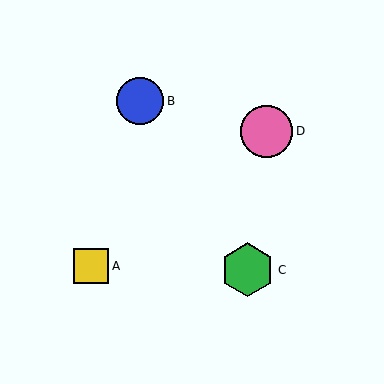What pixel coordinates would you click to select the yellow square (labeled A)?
Click at (91, 266) to select the yellow square A.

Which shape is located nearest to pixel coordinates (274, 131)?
The pink circle (labeled D) at (267, 131) is nearest to that location.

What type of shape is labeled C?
Shape C is a green hexagon.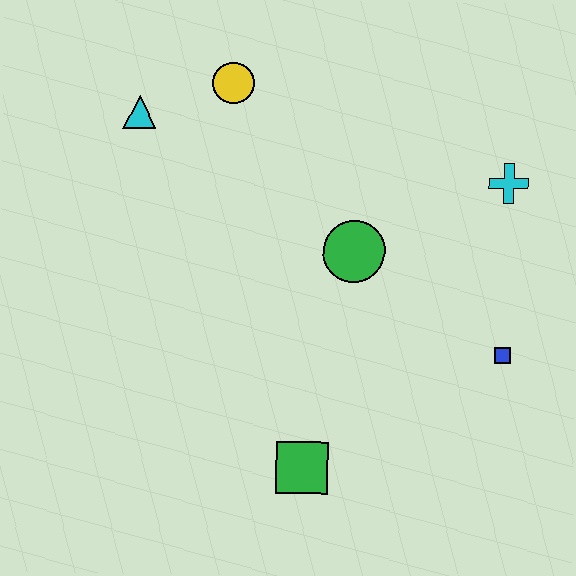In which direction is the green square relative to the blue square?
The green square is to the left of the blue square.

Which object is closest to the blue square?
The cyan cross is closest to the blue square.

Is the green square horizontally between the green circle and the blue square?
No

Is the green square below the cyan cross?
Yes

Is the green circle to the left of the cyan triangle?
No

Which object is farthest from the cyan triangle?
The blue square is farthest from the cyan triangle.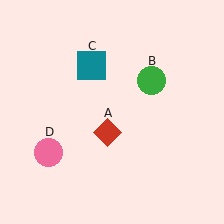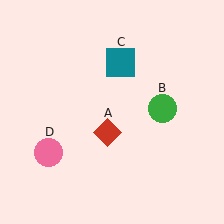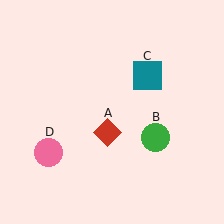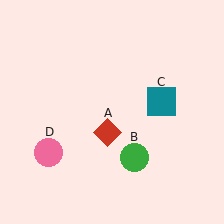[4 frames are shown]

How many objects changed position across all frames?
2 objects changed position: green circle (object B), teal square (object C).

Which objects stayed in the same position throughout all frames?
Red diamond (object A) and pink circle (object D) remained stationary.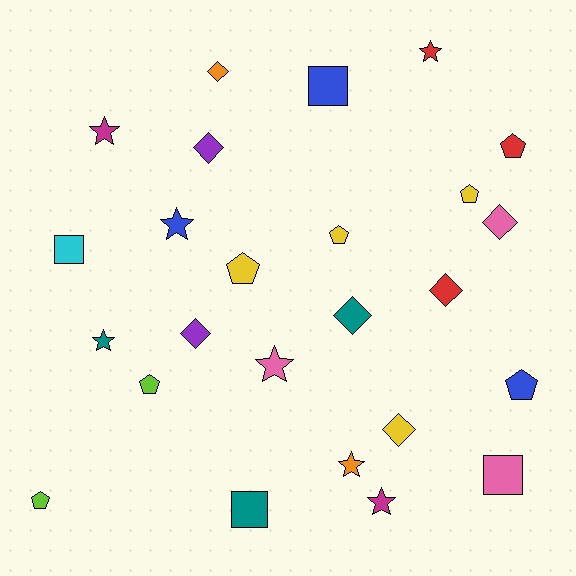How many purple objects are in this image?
There are 2 purple objects.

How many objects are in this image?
There are 25 objects.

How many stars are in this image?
There are 7 stars.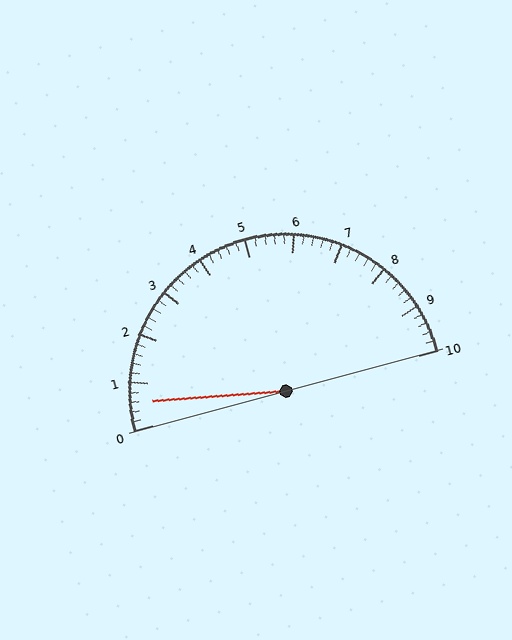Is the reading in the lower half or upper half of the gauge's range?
The reading is in the lower half of the range (0 to 10).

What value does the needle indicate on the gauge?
The needle indicates approximately 0.6.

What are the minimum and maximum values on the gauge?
The gauge ranges from 0 to 10.